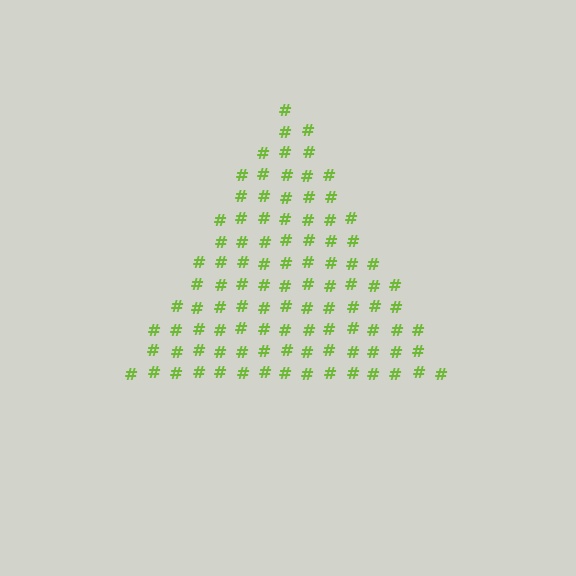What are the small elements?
The small elements are hash symbols.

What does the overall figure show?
The overall figure shows a triangle.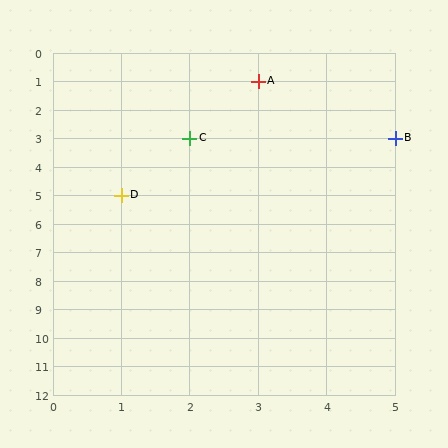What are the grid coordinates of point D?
Point D is at grid coordinates (1, 5).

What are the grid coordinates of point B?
Point B is at grid coordinates (5, 3).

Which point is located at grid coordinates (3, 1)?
Point A is at (3, 1).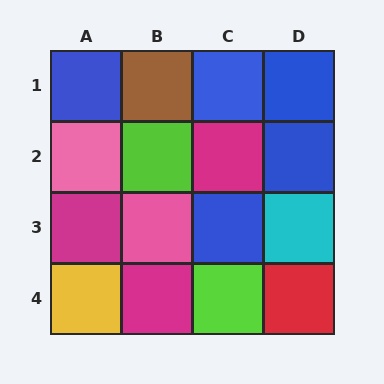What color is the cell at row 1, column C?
Blue.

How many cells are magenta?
3 cells are magenta.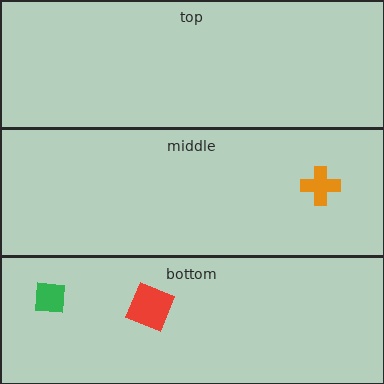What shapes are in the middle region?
The orange cross.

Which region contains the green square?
The bottom region.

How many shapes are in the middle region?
1.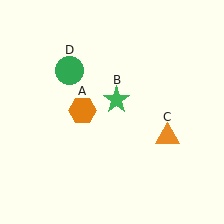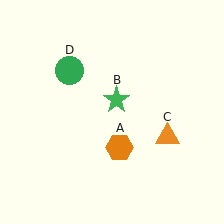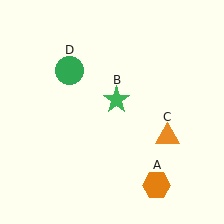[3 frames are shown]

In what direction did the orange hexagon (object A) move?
The orange hexagon (object A) moved down and to the right.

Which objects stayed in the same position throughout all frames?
Green star (object B) and orange triangle (object C) and green circle (object D) remained stationary.